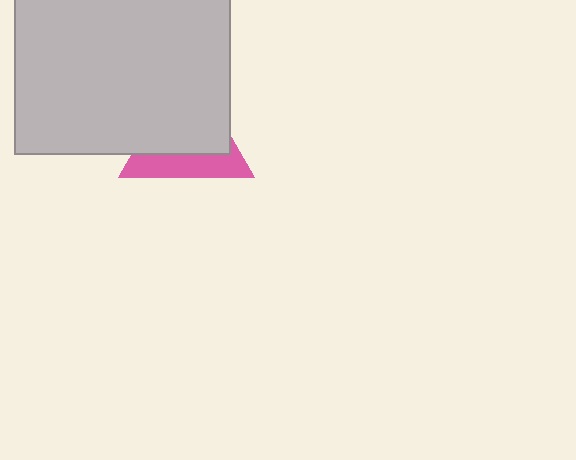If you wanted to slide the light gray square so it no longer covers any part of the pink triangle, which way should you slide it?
Slide it up — that is the most direct way to separate the two shapes.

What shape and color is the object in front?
The object in front is a light gray square.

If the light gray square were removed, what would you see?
You would see the complete pink triangle.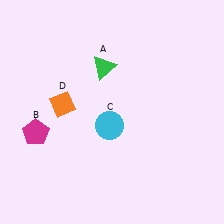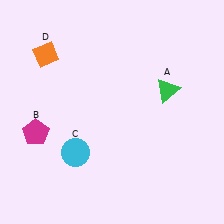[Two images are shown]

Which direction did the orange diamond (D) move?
The orange diamond (D) moved up.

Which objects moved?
The objects that moved are: the green triangle (A), the cyan circle (C), the orange diamond (D).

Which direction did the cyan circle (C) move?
The cyan circle (C) moved left.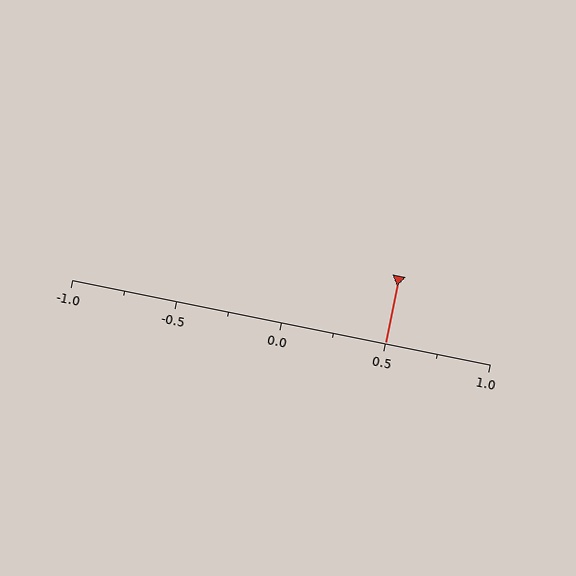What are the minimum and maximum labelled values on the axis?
The axis runs from -1.0 to 1.0.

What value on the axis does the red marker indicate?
The marker indicates approximately 0.5.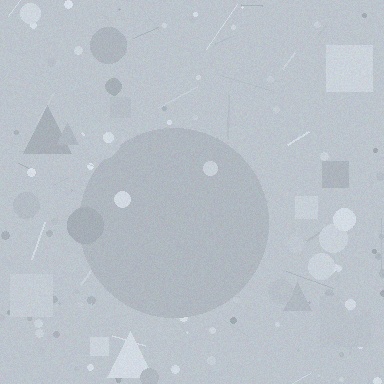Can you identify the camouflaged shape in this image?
The camouflaged shape is a circle.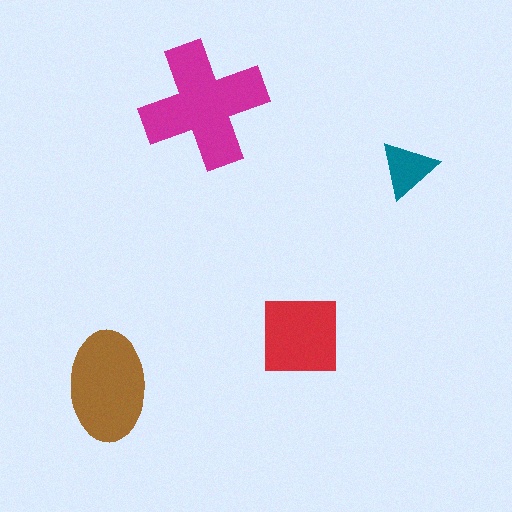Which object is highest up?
The magenta cross is topmost.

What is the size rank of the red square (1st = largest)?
3rd.